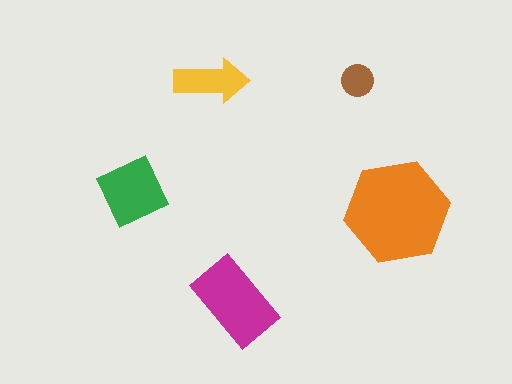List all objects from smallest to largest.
The brown circle, the yellow arrow, the green square, the magenta rectangle, the orange hexagon.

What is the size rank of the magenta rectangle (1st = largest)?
2nd.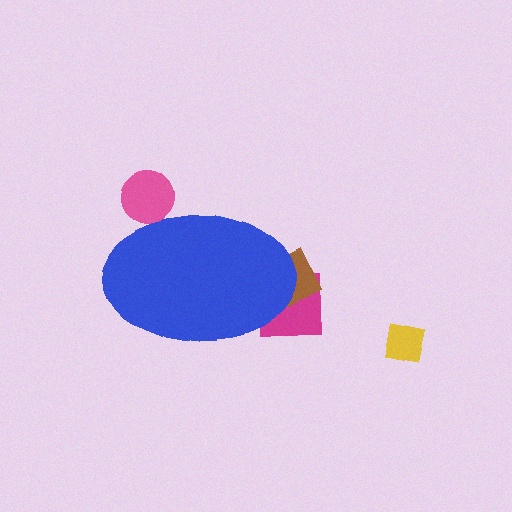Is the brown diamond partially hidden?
Yes, the brown diamond is partially hidden behind the blue ellipse.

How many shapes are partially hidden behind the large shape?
3 shapes are partially hidden.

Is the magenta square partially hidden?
Yes, the magenta square is partially hidden behind the blue ellipse.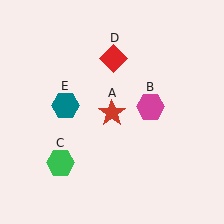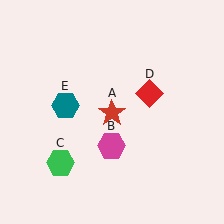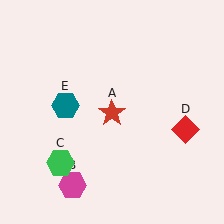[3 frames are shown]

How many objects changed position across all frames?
2 objects changed position: magenta hexagon (object B), red diamond (object D).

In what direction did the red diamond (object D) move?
The red diamond (object D) moved down and to the right.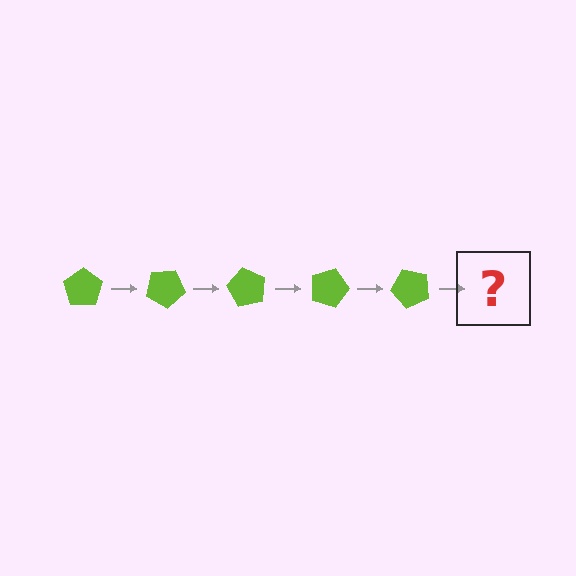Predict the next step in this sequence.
The next step is a lime pentagon rotated 150 degrees.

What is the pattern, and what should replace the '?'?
The pattern is that the pentagon rotates 30 degrees each step. The '?' should be a lime pentagon rotated 150 degrees.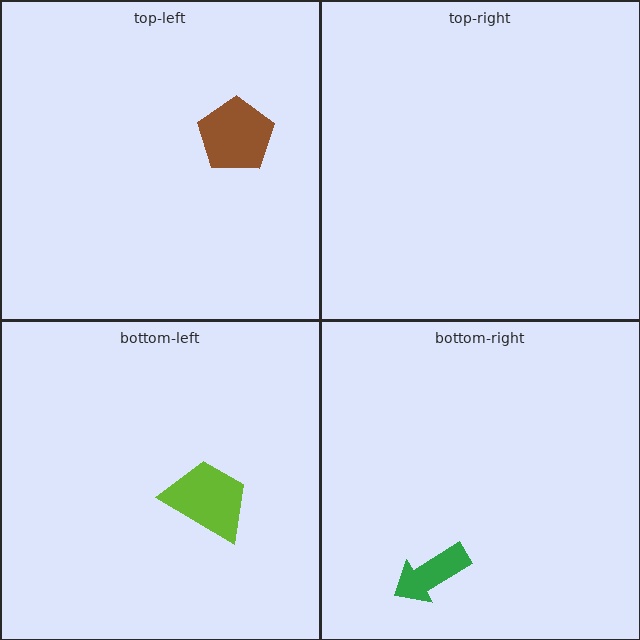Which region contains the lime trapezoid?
The bottom-left region.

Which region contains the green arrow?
The bottom-right region.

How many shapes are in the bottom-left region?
1.